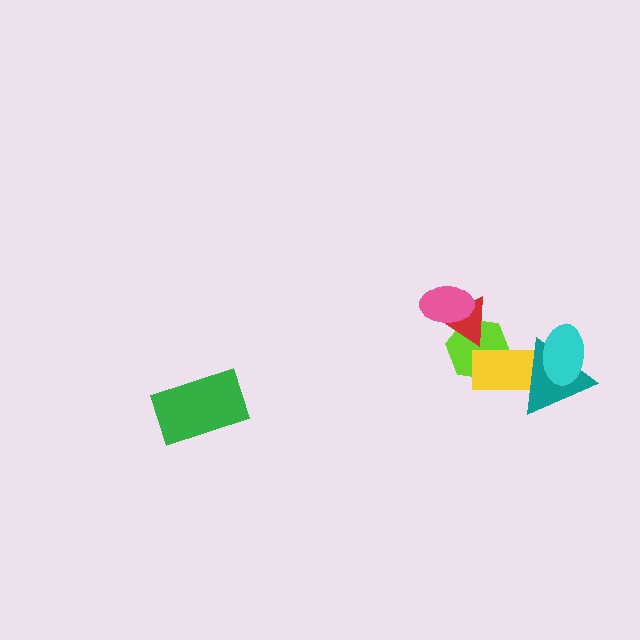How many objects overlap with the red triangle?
2 objects overlap with the red triangle.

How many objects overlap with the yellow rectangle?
2 objects overlap with the yellow rectangle.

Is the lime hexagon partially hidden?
Yes, it is partially covered by another shape.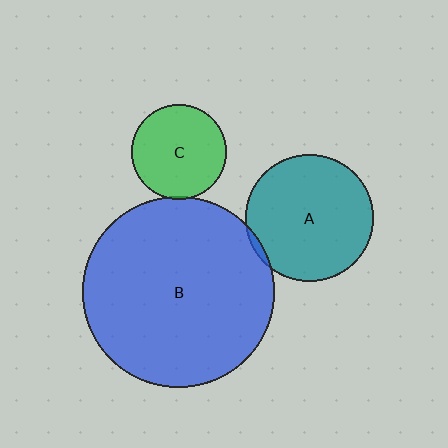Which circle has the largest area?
Circle B (blue).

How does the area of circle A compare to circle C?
Approximately 1.8 times.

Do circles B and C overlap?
Yes.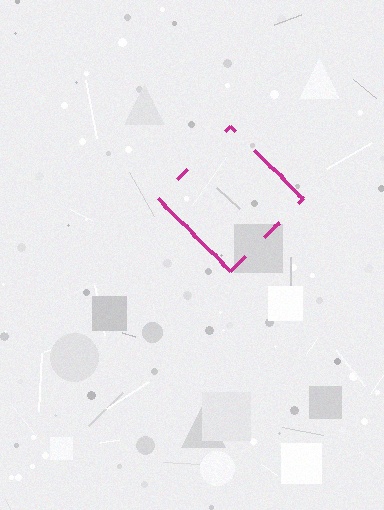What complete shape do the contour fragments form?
The contour fragments form a diamond.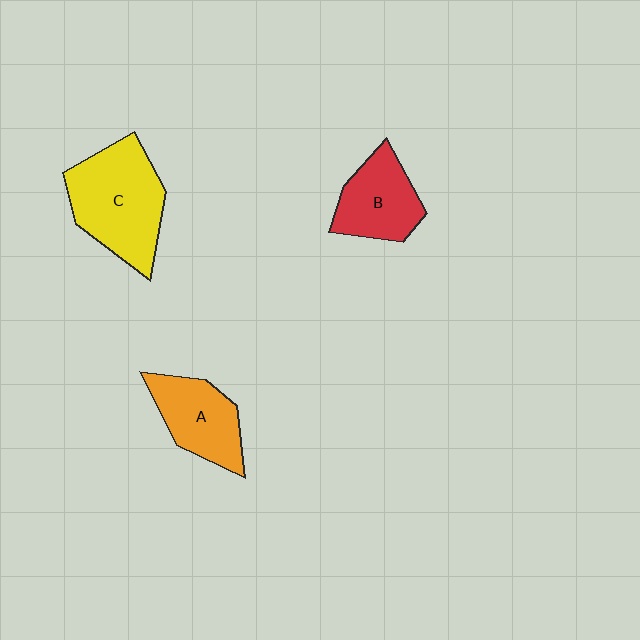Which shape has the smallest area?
Shape B (red).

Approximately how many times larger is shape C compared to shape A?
Approximately 1.5 times.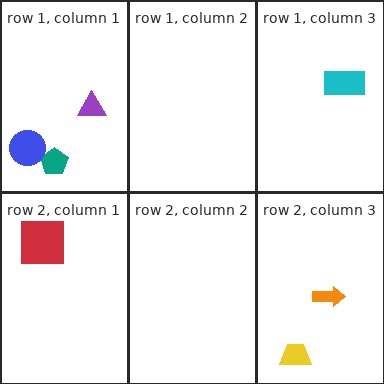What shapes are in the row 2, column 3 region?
The orange arrow, the yellow trapezoid.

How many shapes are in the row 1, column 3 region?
1.